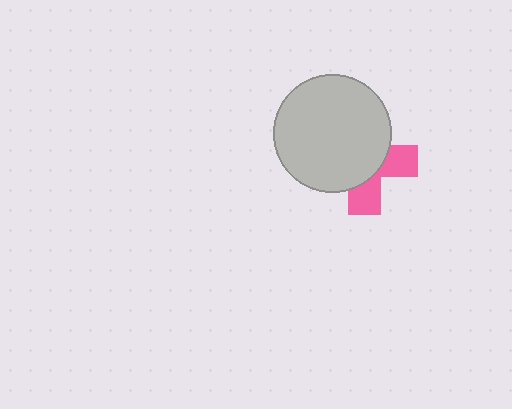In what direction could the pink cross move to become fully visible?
The pink cross could move toward the lower-right. That would shift it out from behind the light gray circle entirely.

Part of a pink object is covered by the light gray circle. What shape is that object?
It is a cross.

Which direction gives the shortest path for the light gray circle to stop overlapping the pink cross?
Moving toward the upper-left gives the shortest separation.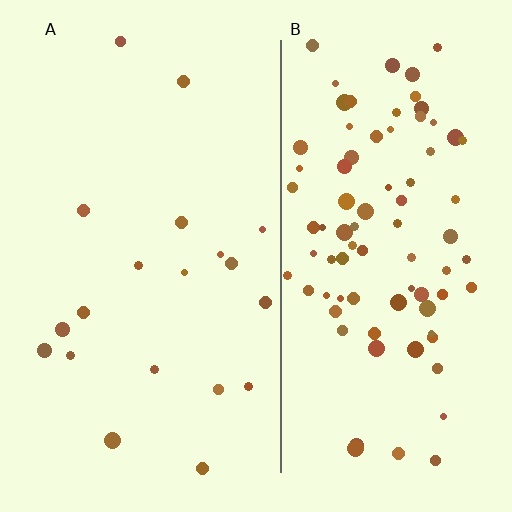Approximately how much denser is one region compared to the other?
Approximately 4.4× — region B over region A.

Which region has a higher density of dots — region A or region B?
B (the right).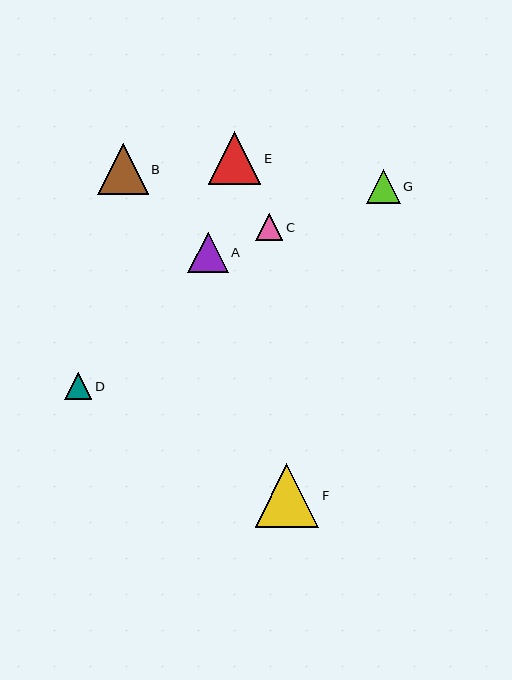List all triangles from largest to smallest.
From largest to smallest: F, E, B, A, G, D, C.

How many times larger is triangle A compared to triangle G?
Triangle A is approximately 1.2 times the size of triangle G.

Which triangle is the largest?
Triangle F is the largest with a size of approximately 64 pixels.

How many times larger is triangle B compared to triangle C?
Triangle B is approximately 1.9 times the size of triangle C.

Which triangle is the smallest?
Triangle C is the smallest with a size of approximately 27 pixels.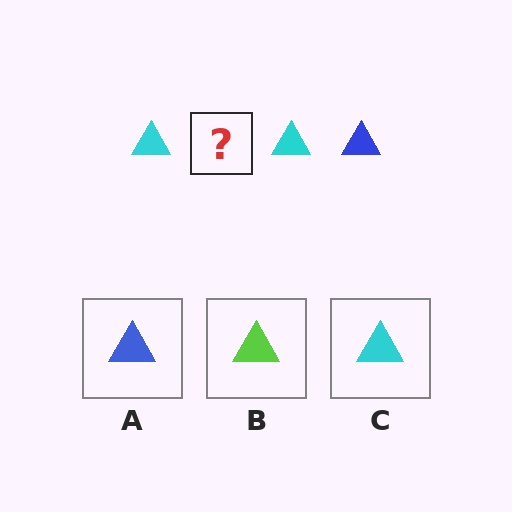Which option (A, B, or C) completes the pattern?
A.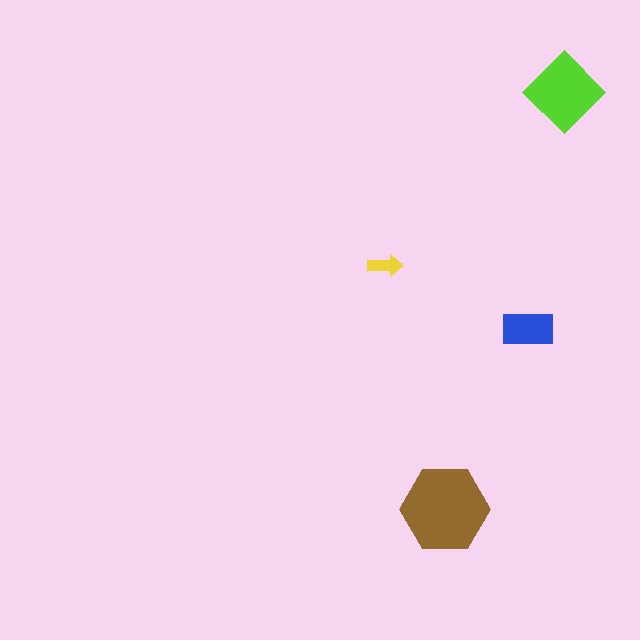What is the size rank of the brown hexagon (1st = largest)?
1st.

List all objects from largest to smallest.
The brown hexagon, the lime diamond, the blue rectangle, the yellow arrow.